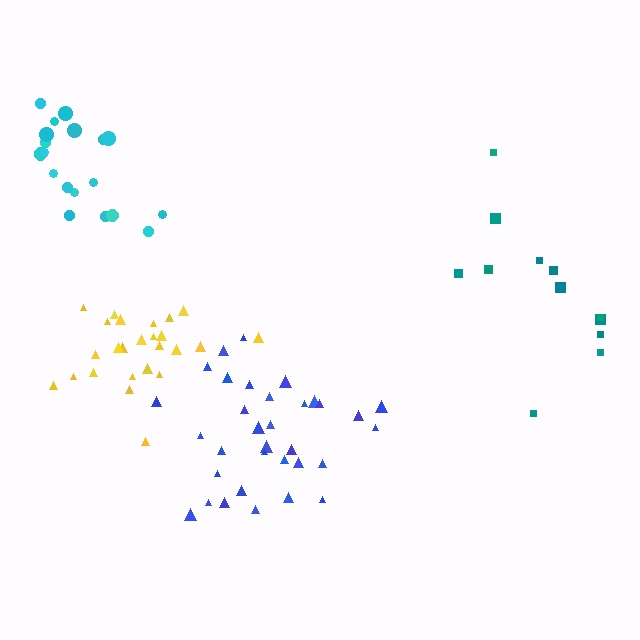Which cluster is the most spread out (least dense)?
Teal.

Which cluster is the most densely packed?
Yellow.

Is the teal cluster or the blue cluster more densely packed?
Blue.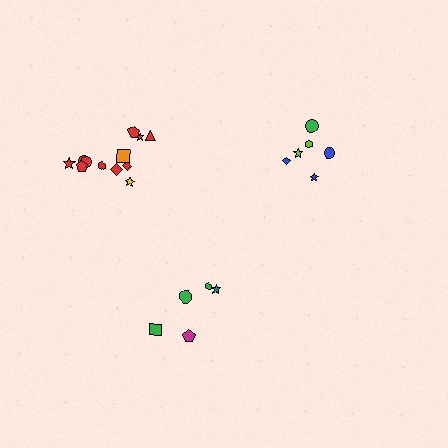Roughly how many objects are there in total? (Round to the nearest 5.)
Roughly 25 objects in total.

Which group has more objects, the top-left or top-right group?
The top-left group.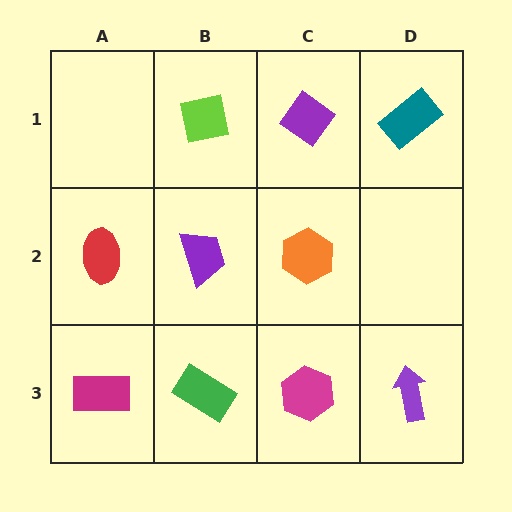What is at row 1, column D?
A teal rectangle.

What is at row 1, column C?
A purple diamond.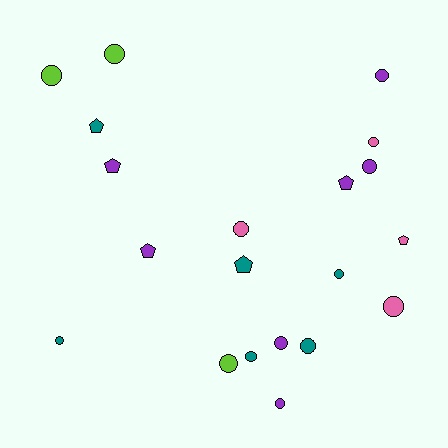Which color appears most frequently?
Purple, with 7 objects.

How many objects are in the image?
There are 20 objects.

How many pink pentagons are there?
There is 1 pink pentagon.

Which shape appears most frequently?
Circle, with 14 objects.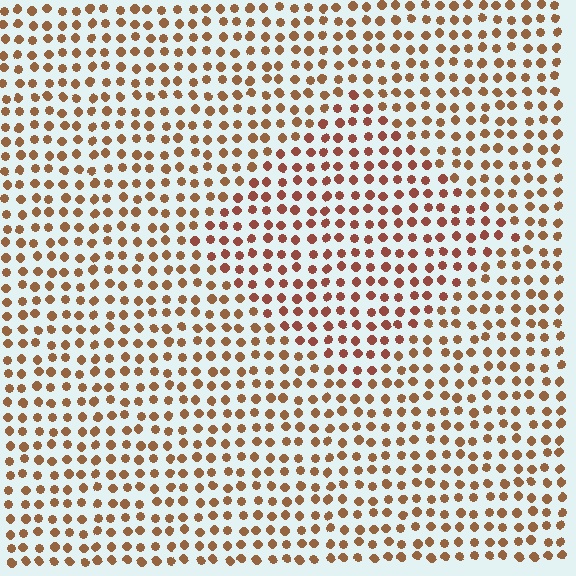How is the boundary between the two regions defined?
The boundary is defined purely by a slight shift in hue (about 19 degrees). Spacing, size, and orientation are identical on both sides.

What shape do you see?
I see a diamond.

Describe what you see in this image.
The image is filled with small brown elements in a uniform arrangement. A diamond-shaped region is visible where the elements are tinted to a slightly different hue, forming a subtle color boundary.